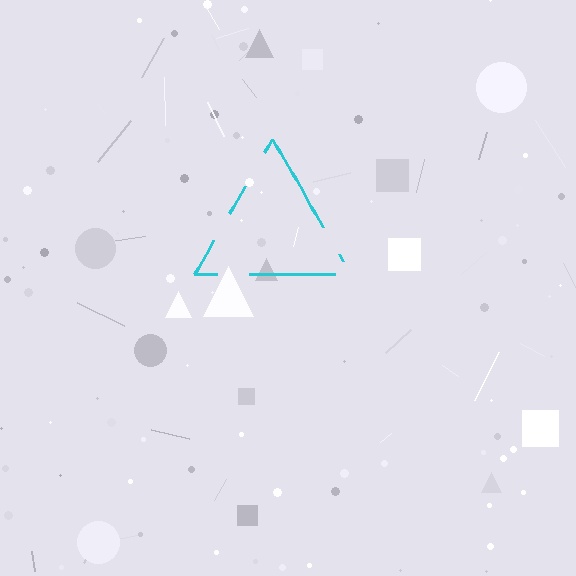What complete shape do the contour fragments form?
The contour fragments form a triangle.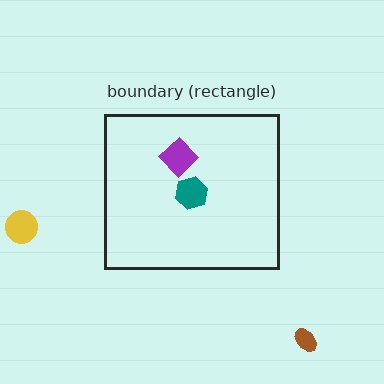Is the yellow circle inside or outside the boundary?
Outside.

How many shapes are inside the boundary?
2 inside, 2 outside.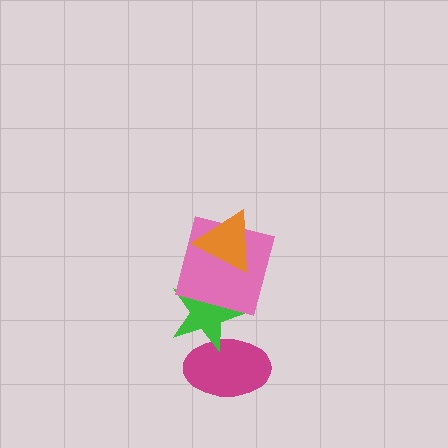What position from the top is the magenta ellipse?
The magenta ellipse is 4th from the top.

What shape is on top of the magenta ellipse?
The green star is on top of the magenta ellipse.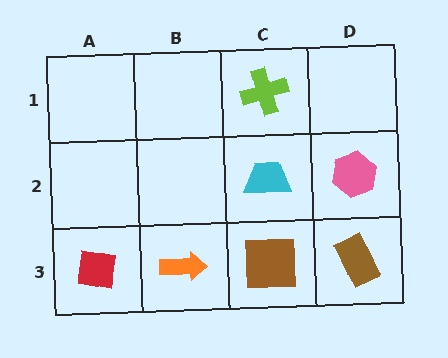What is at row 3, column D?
A brown rectangle.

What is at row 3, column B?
An orange arrow.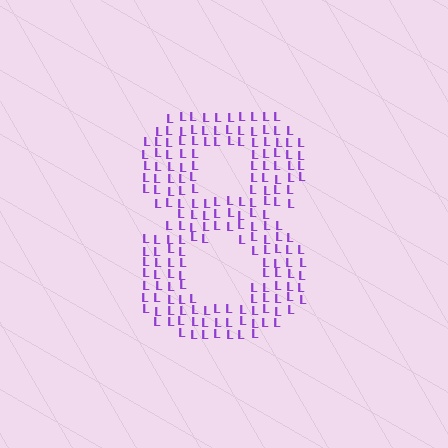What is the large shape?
The large shape is the digit 8.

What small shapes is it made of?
It is made of small letter L's.